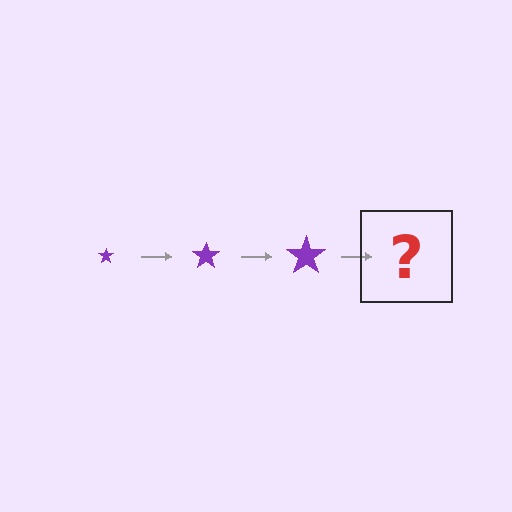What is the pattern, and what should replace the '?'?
The pattern is that the star gets progressively larger each step. The '?' should be a purple star, larger than the previous one.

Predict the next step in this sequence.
The next step is a purple star, larger than the previous one.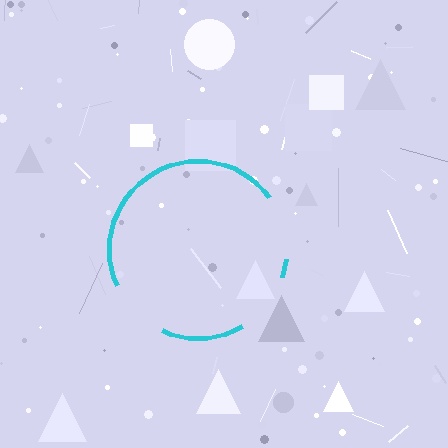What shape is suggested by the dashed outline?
The dashed outline suggests a circle.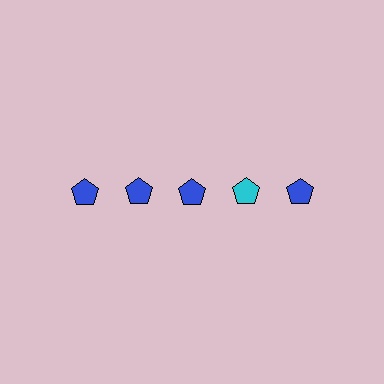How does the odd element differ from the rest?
It has a different color: cyan instead of blue.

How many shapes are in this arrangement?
There are 5 shapes arranged in a grid pattern.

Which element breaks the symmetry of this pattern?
The cyan pentagon in the top row, second from right column breaks the symmetry. All other shapes are blue pentagons.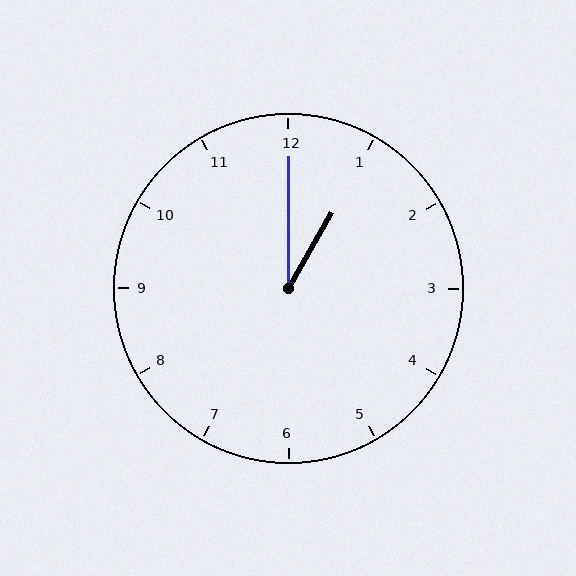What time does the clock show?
1:00.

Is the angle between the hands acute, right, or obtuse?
It is acute.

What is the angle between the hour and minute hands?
Approximately 30 degrees.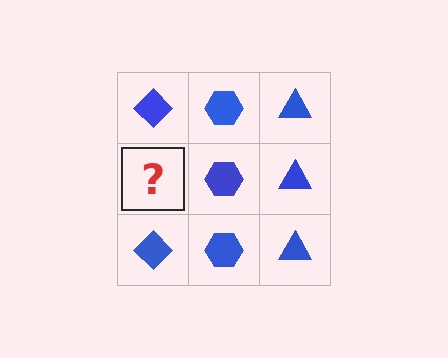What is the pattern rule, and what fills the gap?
The rule is that each column has a consistent shape. The gap should be filled with a blue diamond.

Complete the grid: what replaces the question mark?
The question mark should be replaced with a blue diamond.